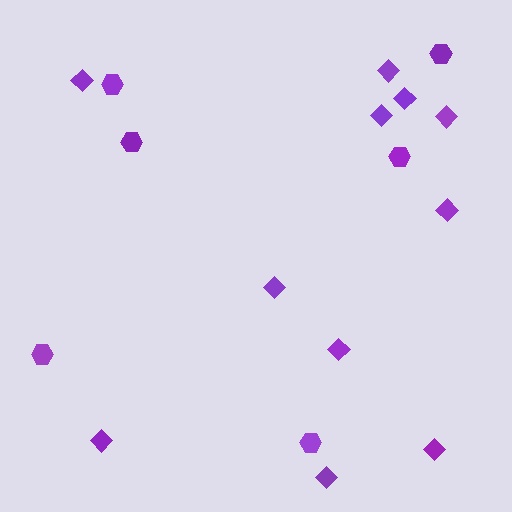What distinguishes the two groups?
There are 2 groups: one group of diamonds (11) and one group of hexagons (6).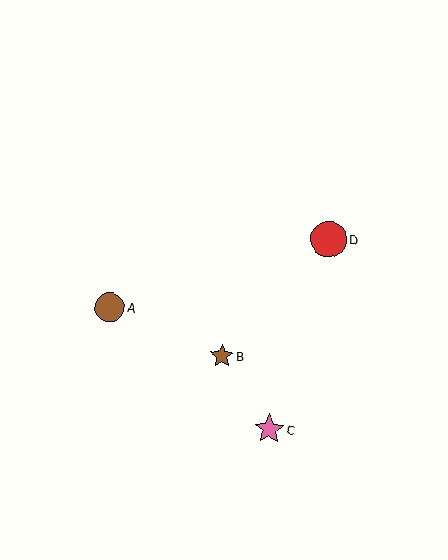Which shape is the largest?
The red circle (labeled D) is the largest.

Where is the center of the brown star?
The center of the brown star is at (222, 356).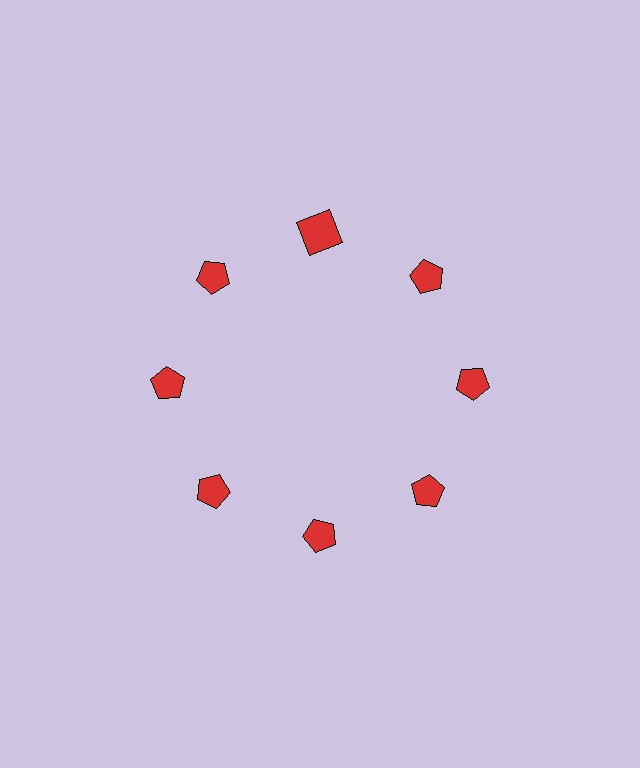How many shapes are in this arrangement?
There are 8 shapes arranged in a ring pattern.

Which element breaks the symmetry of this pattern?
The red square at roughly the 12 o'clock position breaks the symmetry. All other shapes are red pentagons.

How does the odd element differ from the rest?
It has a different shape: square instead of pentagon.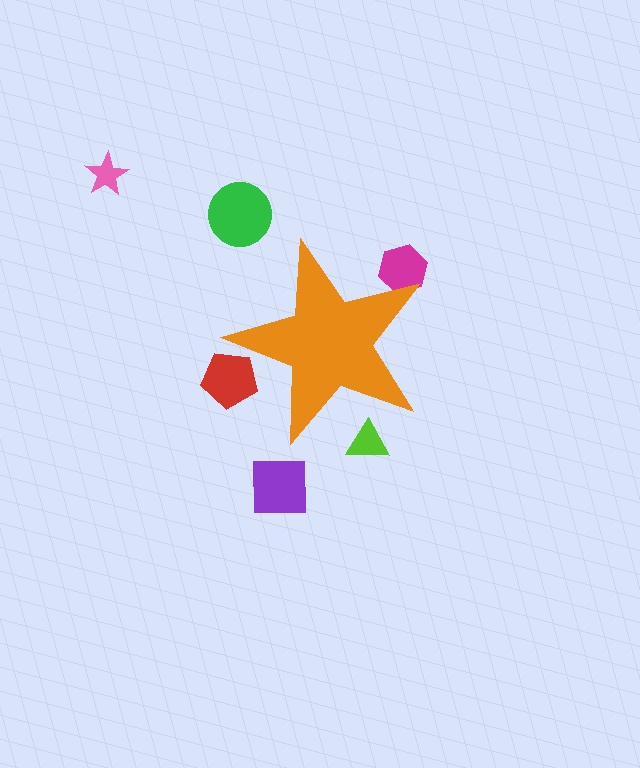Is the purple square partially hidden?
No, the purple square is fully visible.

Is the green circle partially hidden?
No, the green circle is fully visible.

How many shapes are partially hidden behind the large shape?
3 shapes are partially hidden.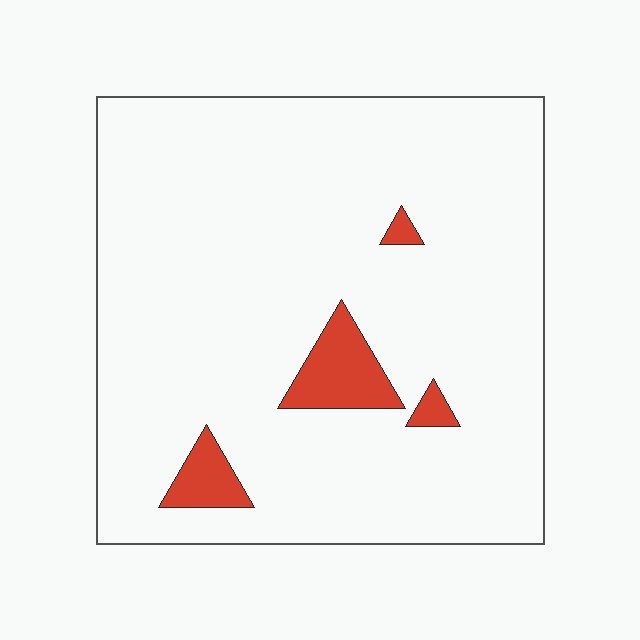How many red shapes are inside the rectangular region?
4.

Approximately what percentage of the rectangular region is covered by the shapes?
Approximately 5%.